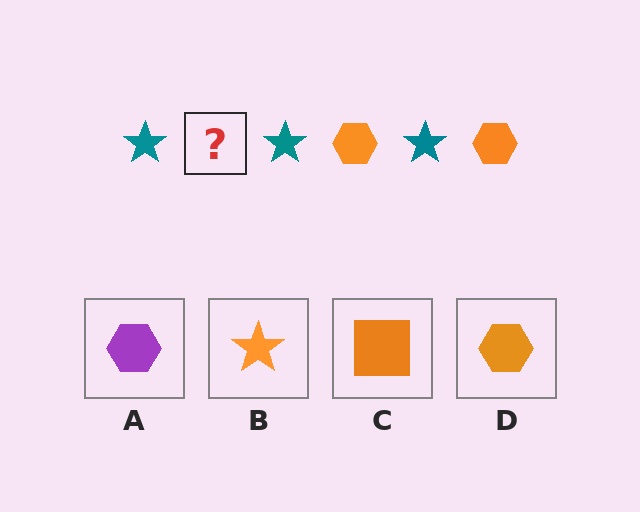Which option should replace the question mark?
Option D.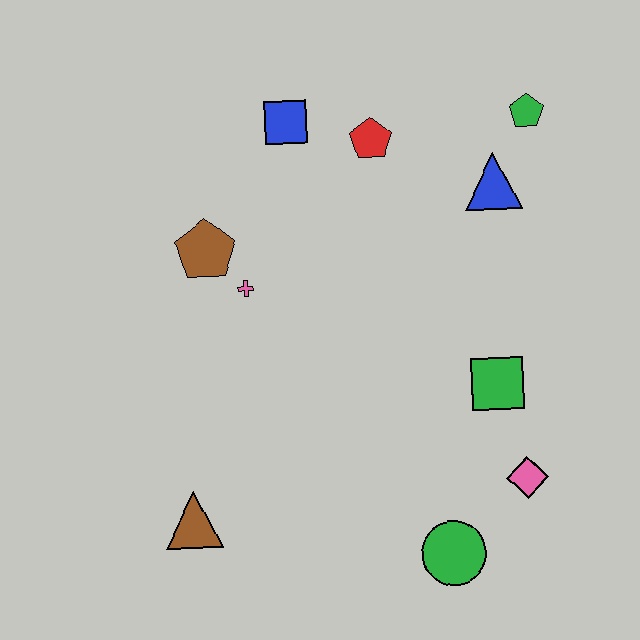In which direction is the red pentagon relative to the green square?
The red pentagon is above the green square.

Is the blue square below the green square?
No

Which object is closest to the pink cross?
The brown pentagon is closest to the pink cross.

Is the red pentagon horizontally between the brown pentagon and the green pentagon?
Yes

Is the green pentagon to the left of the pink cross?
No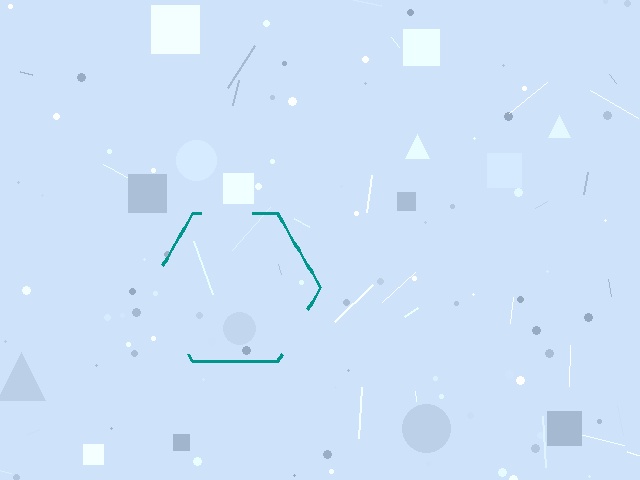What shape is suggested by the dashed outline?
The dashed outline suggests a hexagon.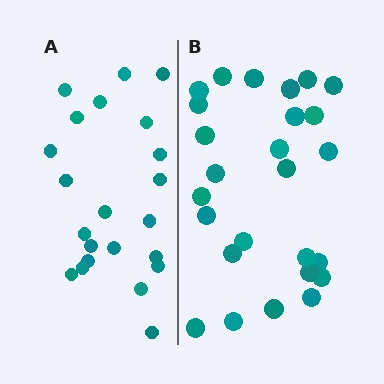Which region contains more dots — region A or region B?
Region B (the right region) has more dots.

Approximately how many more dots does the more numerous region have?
Region B has about 4 more dots than region A.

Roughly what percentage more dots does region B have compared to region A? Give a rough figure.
About 20% more.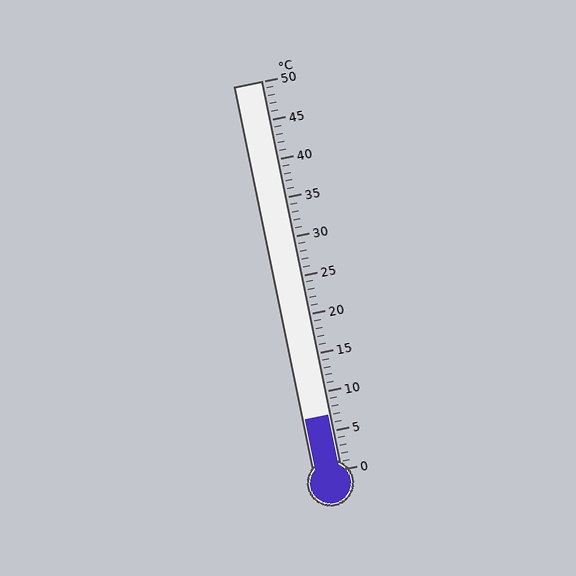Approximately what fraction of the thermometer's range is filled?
The thermometer is filled to approximately 15% of its range.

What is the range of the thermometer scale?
The thermometer scale ranges from 0°C to 50°C.